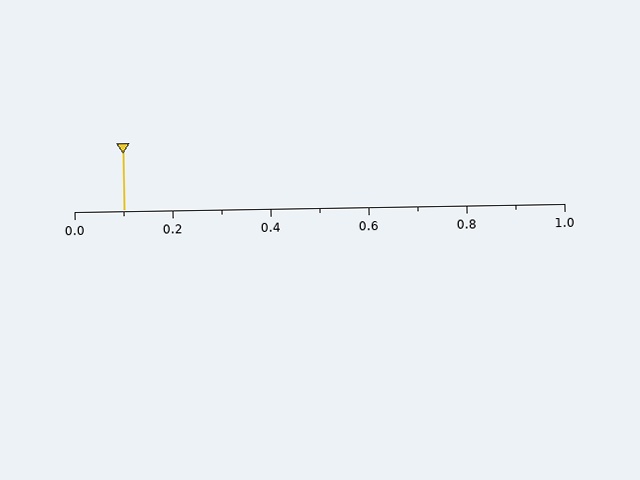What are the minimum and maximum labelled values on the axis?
The axis runs from 0.0 to 1.0.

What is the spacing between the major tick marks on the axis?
The major ticks are spaced 0.2 apart.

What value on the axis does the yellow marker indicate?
The marker indicates approximately 0.1.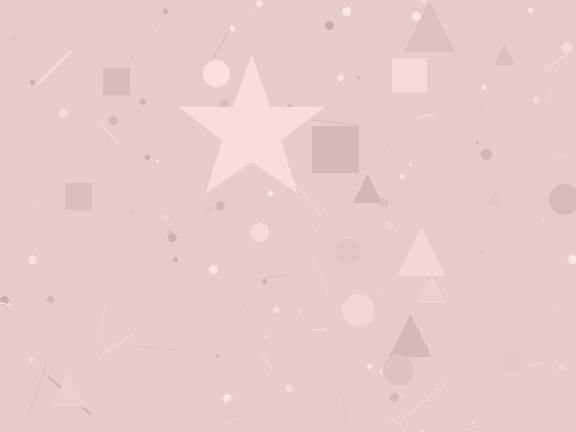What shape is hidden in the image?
A star is hidden in the image.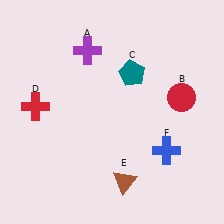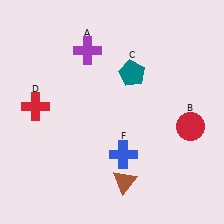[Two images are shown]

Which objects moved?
The objects that moved are: the red circle (B), the blue cross (F).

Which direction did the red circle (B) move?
The red circle (B) moved down.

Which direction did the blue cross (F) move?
The blue cross (F) moved left.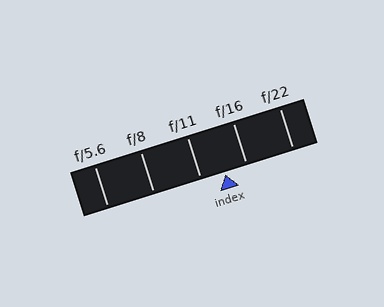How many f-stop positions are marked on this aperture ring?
There are 5 f-stop positions marked.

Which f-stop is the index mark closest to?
The index mark is closest to f/16.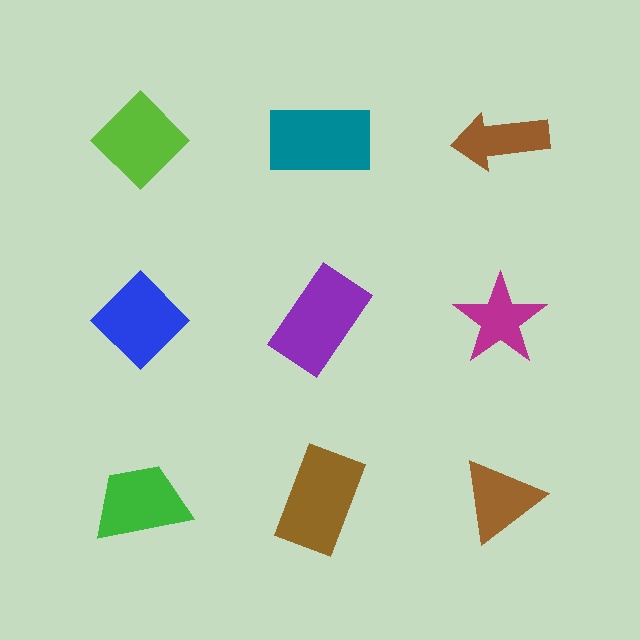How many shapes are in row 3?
3 shapes.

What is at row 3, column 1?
A green trapezoid.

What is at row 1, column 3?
A brown arrow.